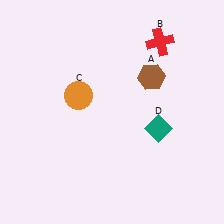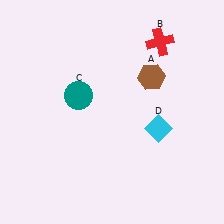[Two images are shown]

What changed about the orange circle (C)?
In Image 1, C is orange. In Image 2, it changed to teal.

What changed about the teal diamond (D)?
In Image 1, D is teal. In Image 2, it changed to cyan.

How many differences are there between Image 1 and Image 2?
There are 2 differences between the two images.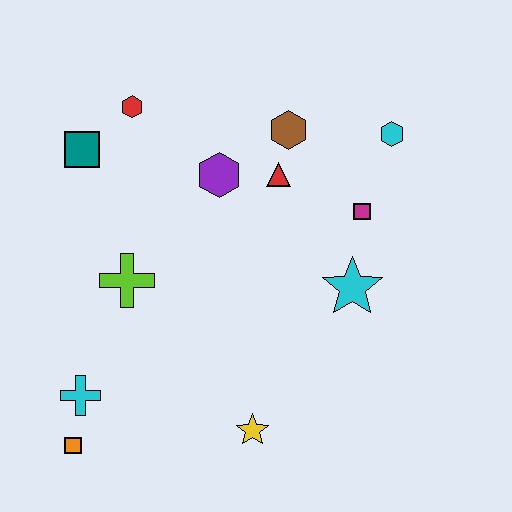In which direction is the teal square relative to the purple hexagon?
The teal square is to the left of the purple hexagon.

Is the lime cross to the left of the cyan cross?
No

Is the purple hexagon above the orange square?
Yes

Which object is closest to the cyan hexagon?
The magenta square is closest to the cyan hexagon.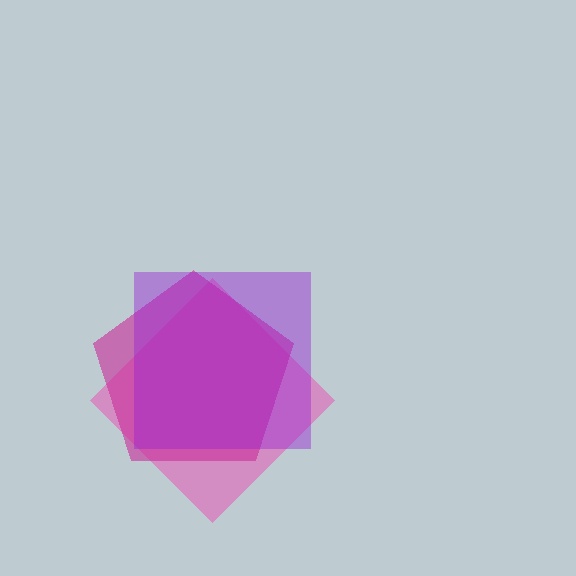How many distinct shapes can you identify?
There are 3 distinct shapes: a pink diamond, a magenta pentagon, a purple square.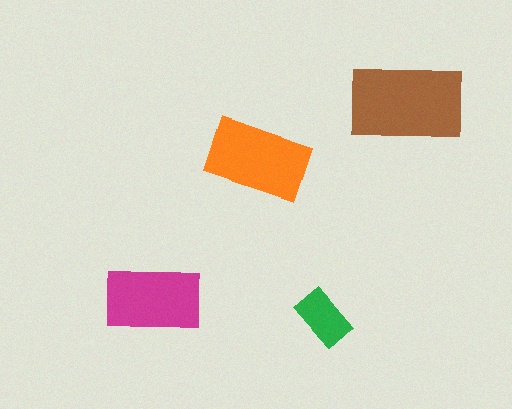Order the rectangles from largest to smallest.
the brown one, the orange one, the magenta one, the green one.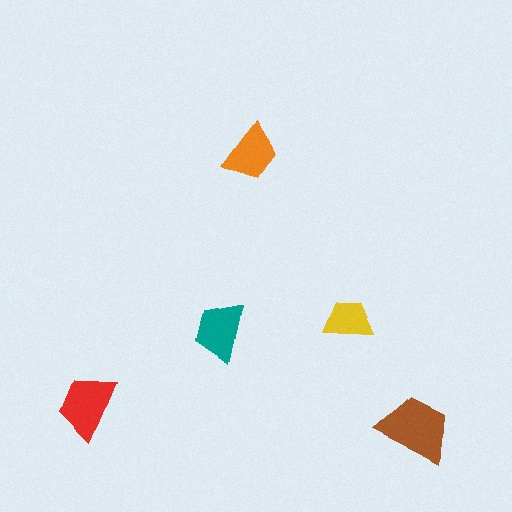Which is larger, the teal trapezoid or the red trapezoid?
The red one.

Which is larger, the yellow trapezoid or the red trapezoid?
The red one.